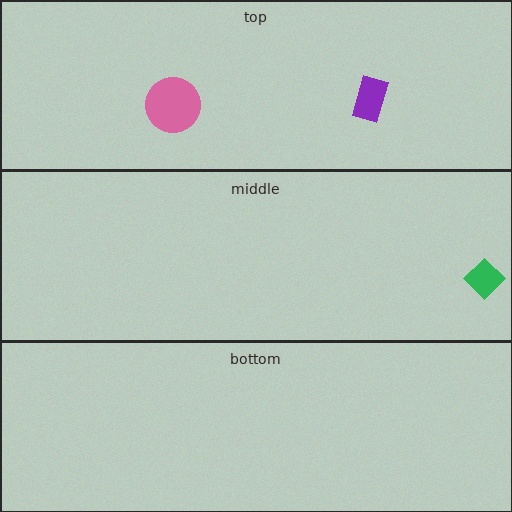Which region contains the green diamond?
The middle region.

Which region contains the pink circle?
The top region.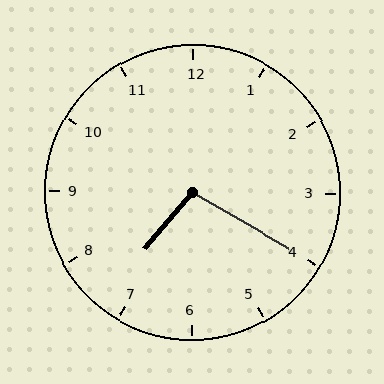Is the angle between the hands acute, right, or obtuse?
It is obtuse.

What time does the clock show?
7:20.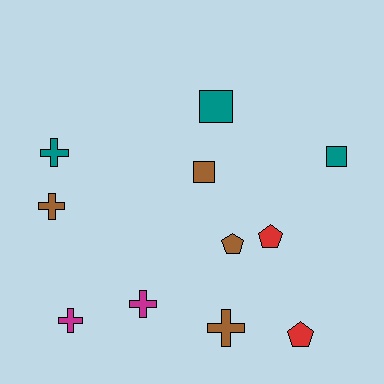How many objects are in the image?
There are 11 objects.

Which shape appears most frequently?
Cross, with 5 objects.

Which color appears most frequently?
Brown, with 4 objects.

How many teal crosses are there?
There is 1 teal cross.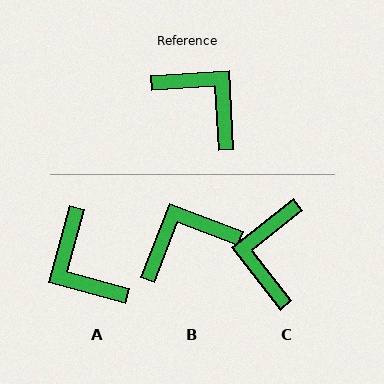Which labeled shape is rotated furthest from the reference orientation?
A, about 161 degrees away.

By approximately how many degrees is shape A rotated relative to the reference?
Approximately 161 degrees counter-clockwise.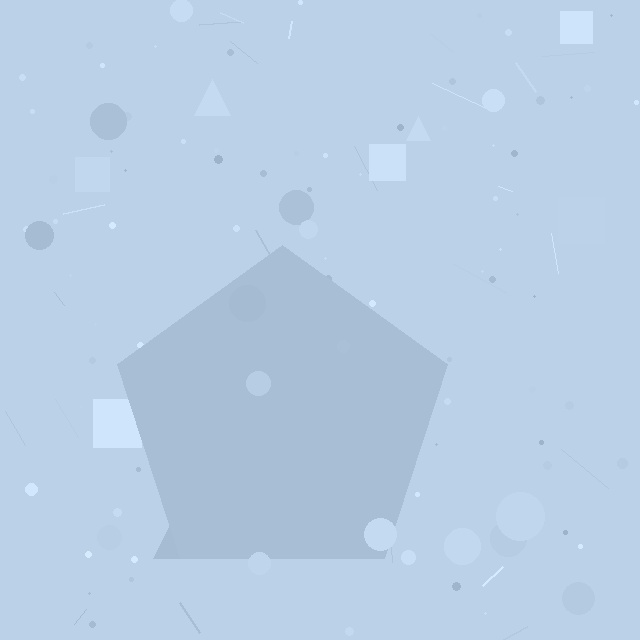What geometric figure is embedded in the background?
A pentagon is embedded in the background.